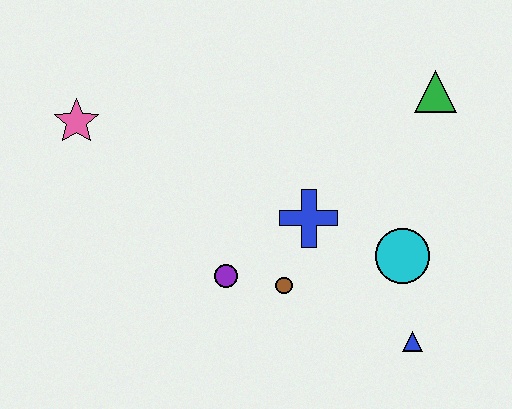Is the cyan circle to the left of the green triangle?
Yes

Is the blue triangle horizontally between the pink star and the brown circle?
No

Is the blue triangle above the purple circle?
No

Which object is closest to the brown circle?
The purple circle is closest to the brown circle.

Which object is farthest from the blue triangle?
The pink star is farthest from the blue triangle.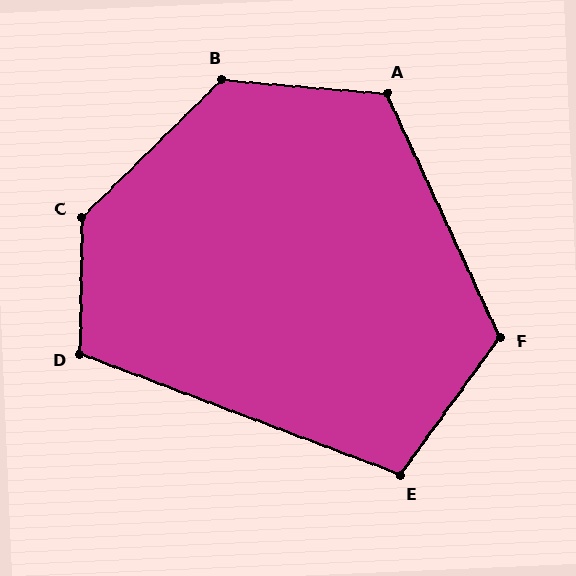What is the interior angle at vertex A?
Approximately 120 degrees (obtuse).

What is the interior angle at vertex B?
Approximately 131 degrees (obtuse).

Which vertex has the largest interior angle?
C, at approximately 135 degrees.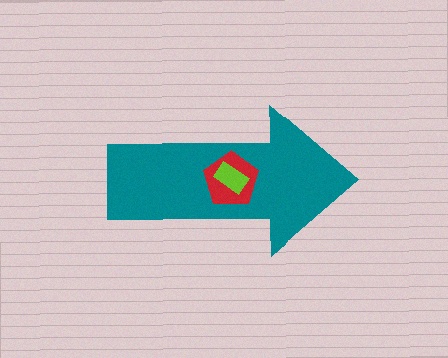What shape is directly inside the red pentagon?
The lime rectangle.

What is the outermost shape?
The teal arrow.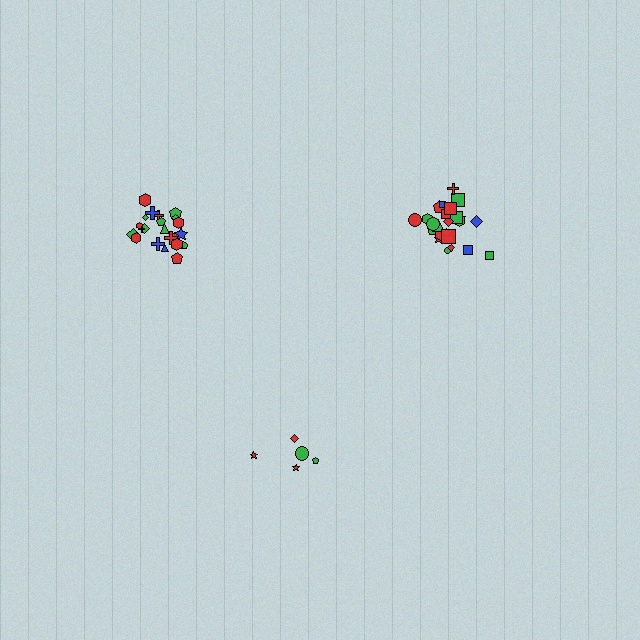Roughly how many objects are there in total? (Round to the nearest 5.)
Roughly 50 objects in total.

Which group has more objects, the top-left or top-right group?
The top-right group.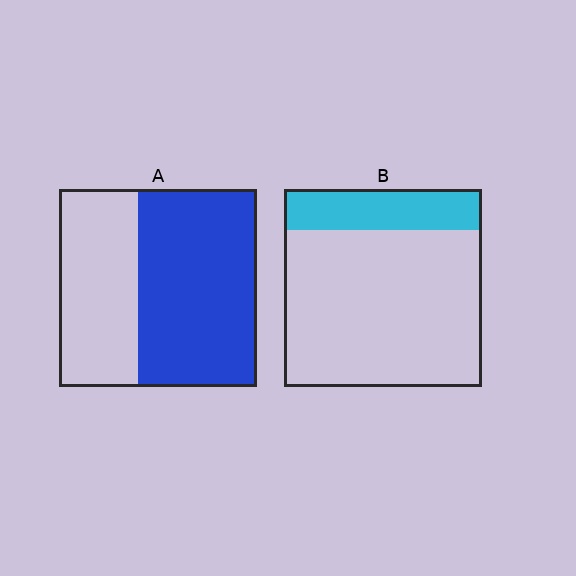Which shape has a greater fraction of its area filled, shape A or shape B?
Shape A.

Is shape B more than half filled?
No.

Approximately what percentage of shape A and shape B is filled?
A is approximately 60% and B is approximately 20%.